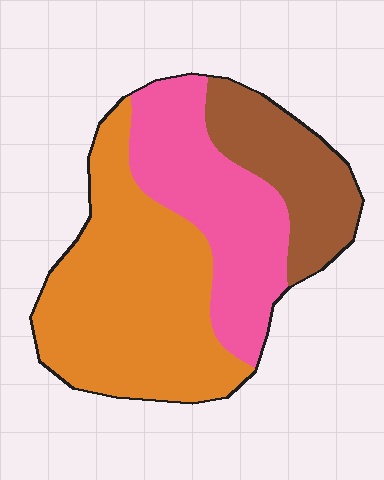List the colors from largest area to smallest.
From largest to smallest: orange, pink, brown.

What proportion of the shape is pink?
Pink covers roughly 30% of the shape.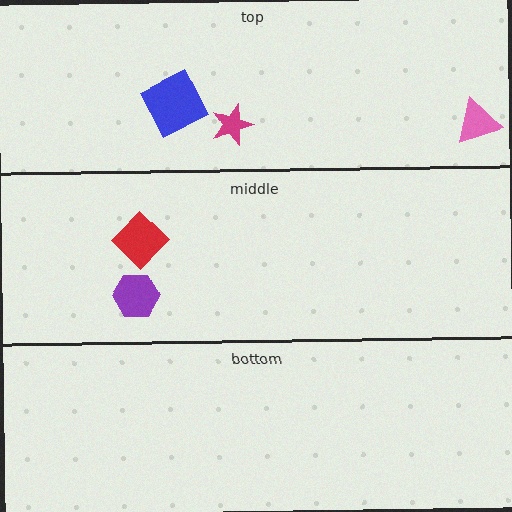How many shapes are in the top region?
3.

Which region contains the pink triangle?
The top region.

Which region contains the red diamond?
The middle region.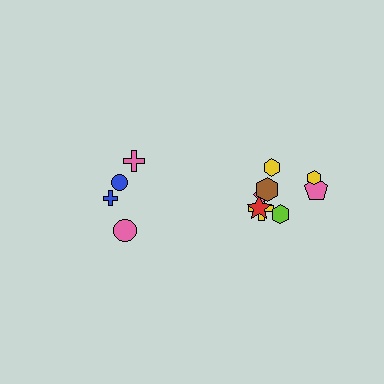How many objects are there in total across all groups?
There are 12 objects.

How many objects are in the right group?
There are 8 objects.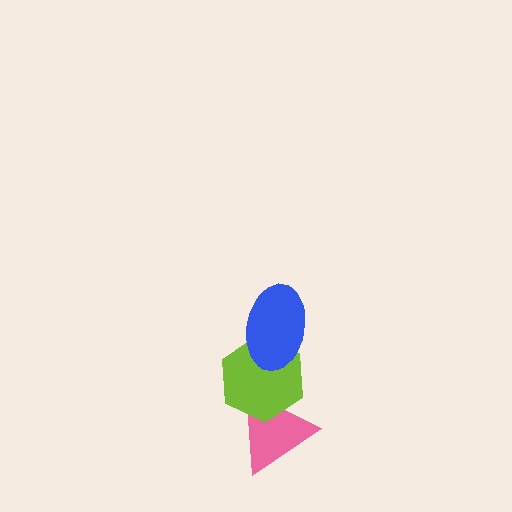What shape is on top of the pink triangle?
The lime hexagon is on top of the pink triangle.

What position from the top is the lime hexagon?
The lime hexagon is 2nd from the top.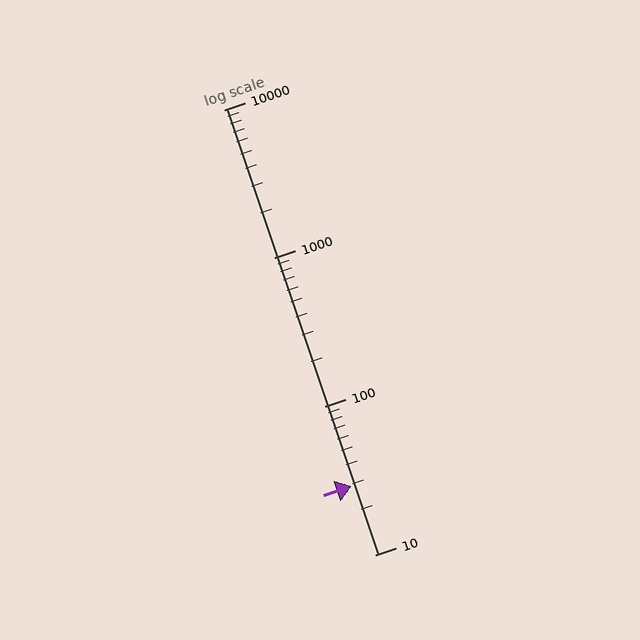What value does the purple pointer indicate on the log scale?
The pointer indicates approximately 29.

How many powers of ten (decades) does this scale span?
The scale spans 3 decades, from 10 to 10000.